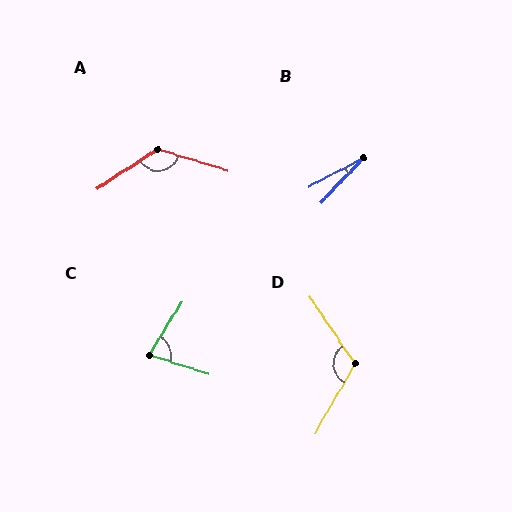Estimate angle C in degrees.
Approximately 75 degrees.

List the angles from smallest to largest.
B (18°), C (75°), D (116°), A (130°).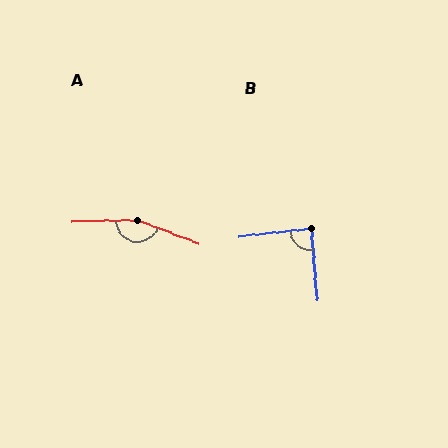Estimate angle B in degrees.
Approximately 89 degrees.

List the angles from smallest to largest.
B (89°), A (158°).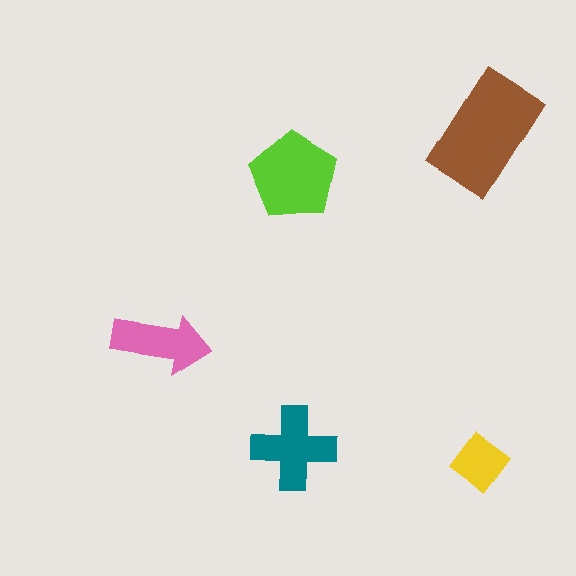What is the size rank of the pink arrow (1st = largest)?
4th.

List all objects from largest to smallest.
The brown rectangle, the lime pentagon, the teal cross, the pink arrow, the yellow diamond.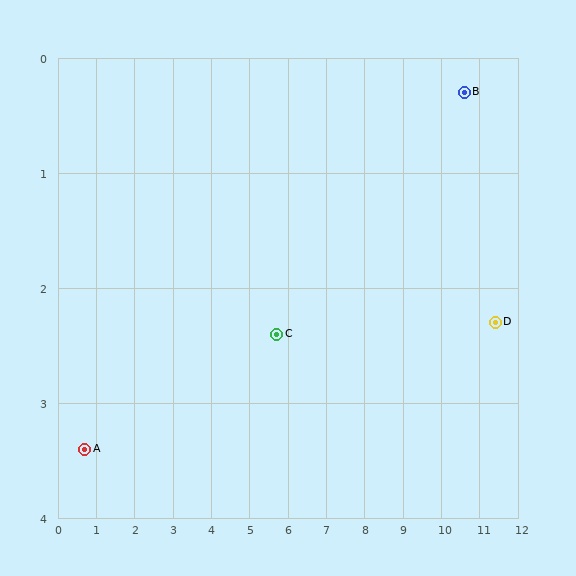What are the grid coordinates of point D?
Point D is at approximately (11.4, 2.3).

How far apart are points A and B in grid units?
Points A and B are about 10.4 grid units apart.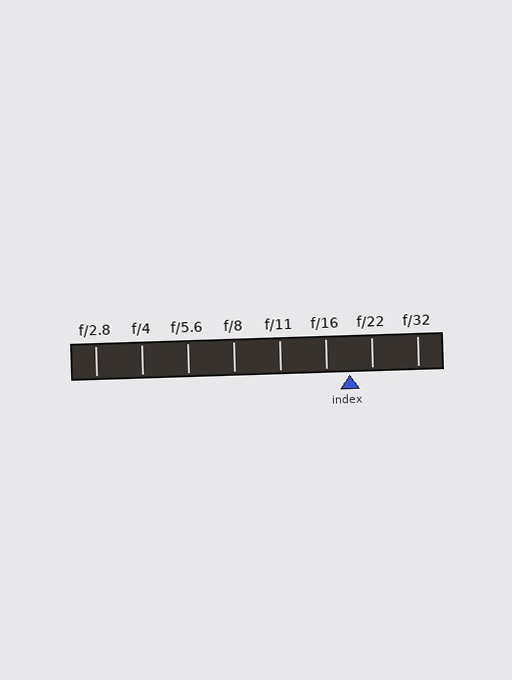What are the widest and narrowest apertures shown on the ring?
The widest aperture shown is f/2.8 and the narrowest is f/32.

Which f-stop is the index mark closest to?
The index mark is closest to f/22.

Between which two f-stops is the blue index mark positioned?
The index mark is between f/16 and f/22.